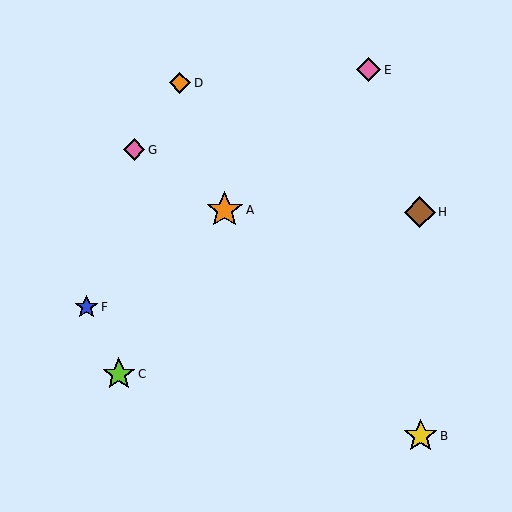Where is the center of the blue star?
The center of the blue star is at (86, 307).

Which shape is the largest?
The orange star (labeled A) is the largest.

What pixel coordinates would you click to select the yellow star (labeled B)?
Click at (421, 436) to select the yellow star B.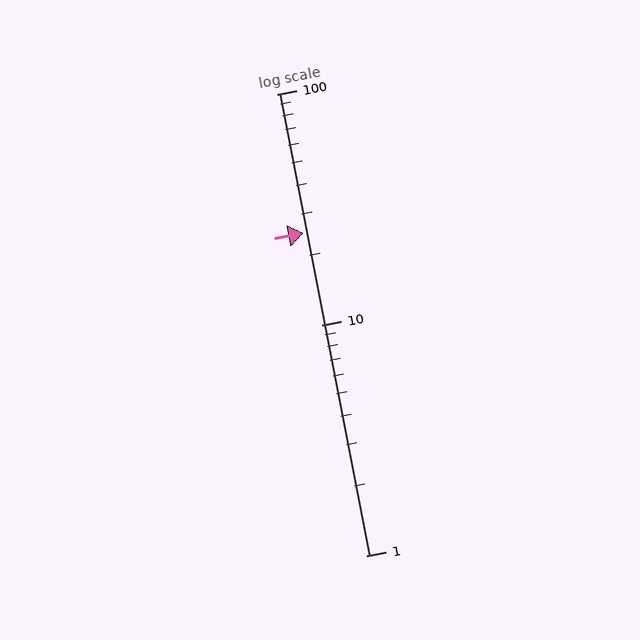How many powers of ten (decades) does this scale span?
The scale spans 2 decades, from 1 to 100.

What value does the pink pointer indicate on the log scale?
The pointer indicates approximately 25.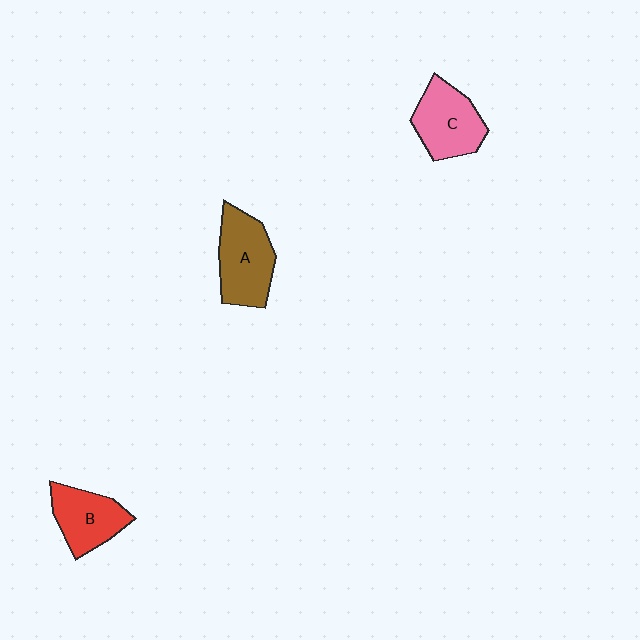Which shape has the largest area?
Shape A (brown).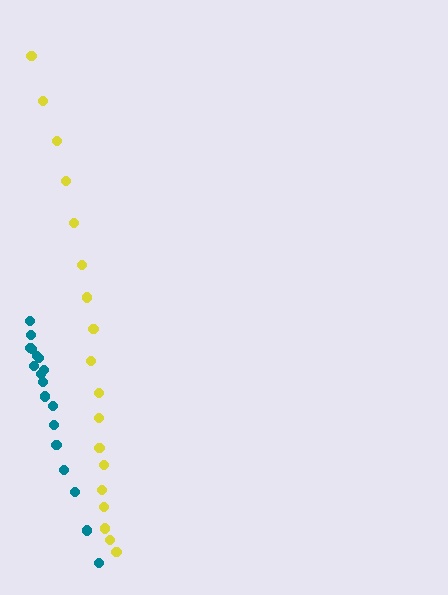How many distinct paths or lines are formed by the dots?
There are 2 distinct paths.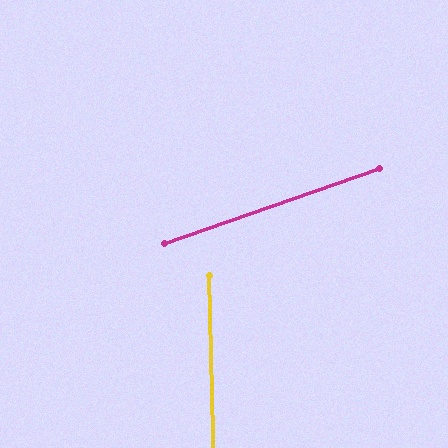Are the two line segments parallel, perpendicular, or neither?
Neither parallel nor perpendicular — they differ by about 72°.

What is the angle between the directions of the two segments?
Approximately 72 degrees.